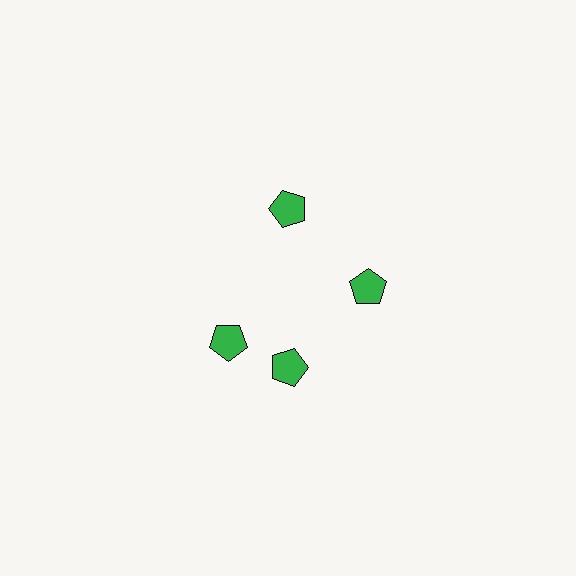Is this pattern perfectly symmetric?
No. The 4 green pentagons are arranged in a ring, but one element near the 9 o'clock position is rotated out of alignment along the ring, breaking the 4-fold rotational symmetry.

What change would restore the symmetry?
The symmetry would be restored by rotating it back into even spacing with its neighbors so that all 4 pentagons sit at equal angles and equal distance from the center.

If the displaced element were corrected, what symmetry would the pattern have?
It would have 4-fold rotational symmetry — the pattern would map onto itself every 90 degrees.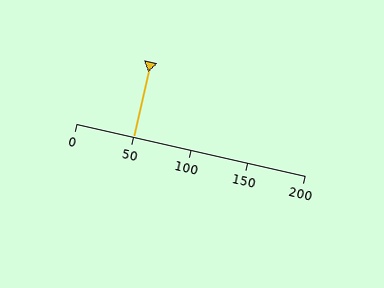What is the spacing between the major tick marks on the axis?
The major ticks are spaced 50 apart.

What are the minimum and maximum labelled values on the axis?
The axis runs from 0 to 200.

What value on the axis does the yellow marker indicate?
The marker indicates approximately 50.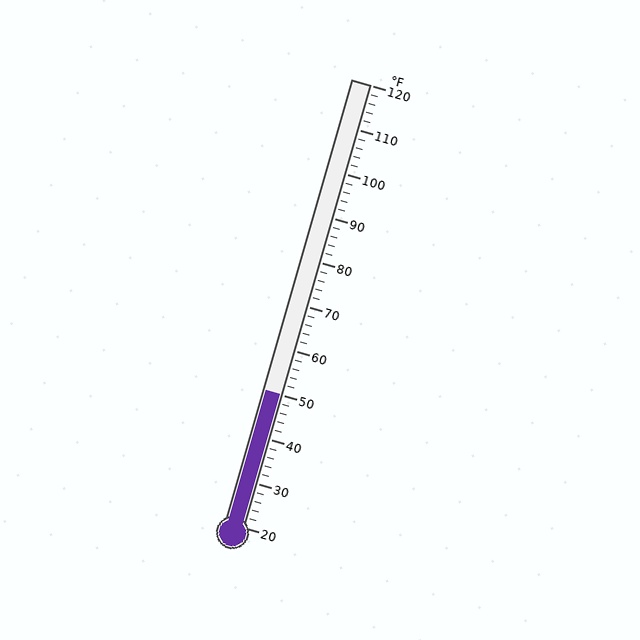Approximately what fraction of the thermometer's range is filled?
The thermometer is filled to approximately 30% of its range.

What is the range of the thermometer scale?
The thermometer scale ranges from 20°F to 120°F.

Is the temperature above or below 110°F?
The temperature is below 110°F.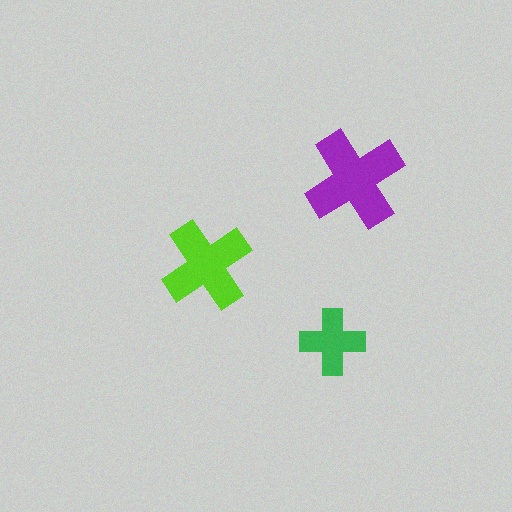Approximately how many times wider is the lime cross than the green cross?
About 1.5 times wider.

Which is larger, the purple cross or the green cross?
The purple one.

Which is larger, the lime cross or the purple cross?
The purple one.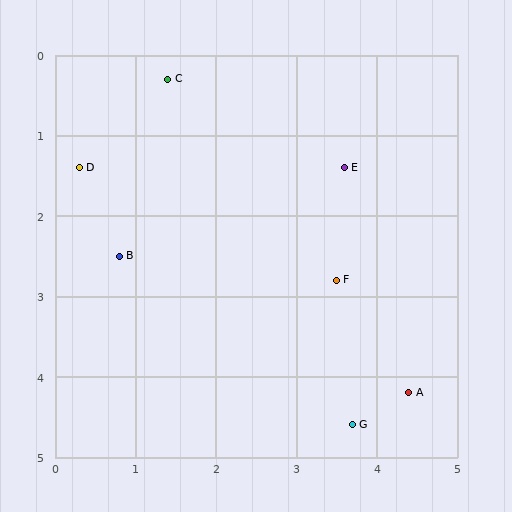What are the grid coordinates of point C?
Point C is at approximately (1.4, 0.3).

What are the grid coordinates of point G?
Point G is at approximately (3.7, 4.6).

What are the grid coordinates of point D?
Point D is at approximately (0.3, 1.4).